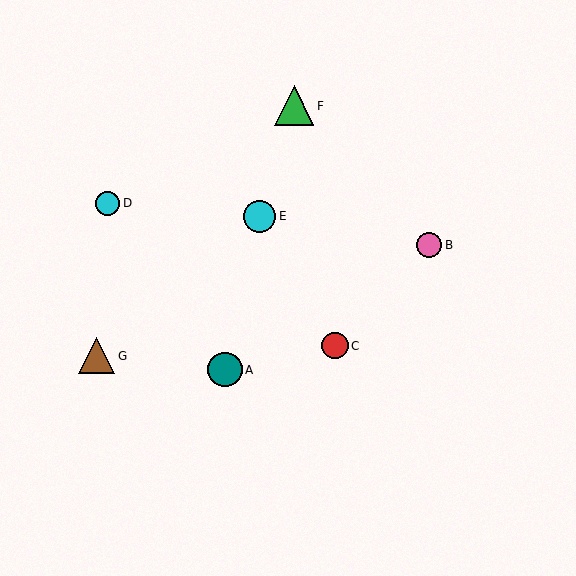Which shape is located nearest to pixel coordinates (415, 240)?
The pink circle (labeled B) at (429, 245) is nearest to that location.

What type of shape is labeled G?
Shape G is a brown triangle.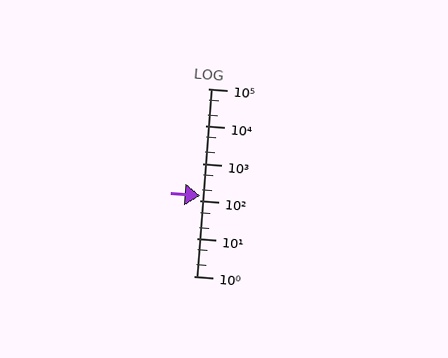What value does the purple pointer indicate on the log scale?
The pointer indicates approximately 140.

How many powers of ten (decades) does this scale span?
The scale spans 5 decades, from 1 to 100000.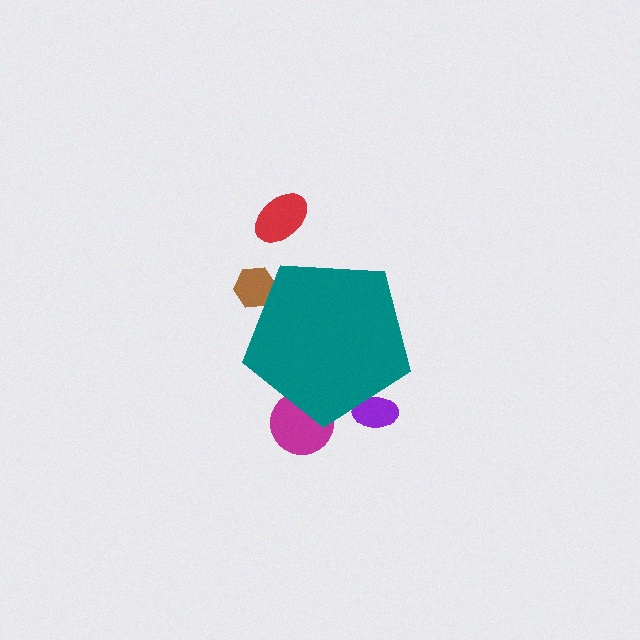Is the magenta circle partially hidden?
Yes, the magenta circle is partially hidden behind the teal pentagon.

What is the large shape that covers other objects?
A teal pentagon.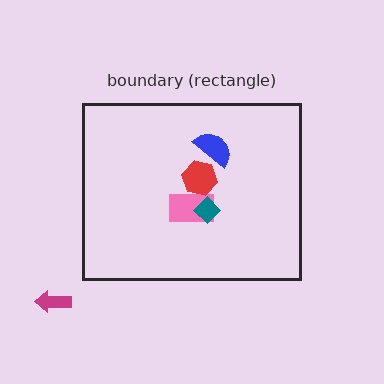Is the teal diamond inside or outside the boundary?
Inside.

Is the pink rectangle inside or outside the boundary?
Inside.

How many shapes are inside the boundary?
4 inside, 1 outside.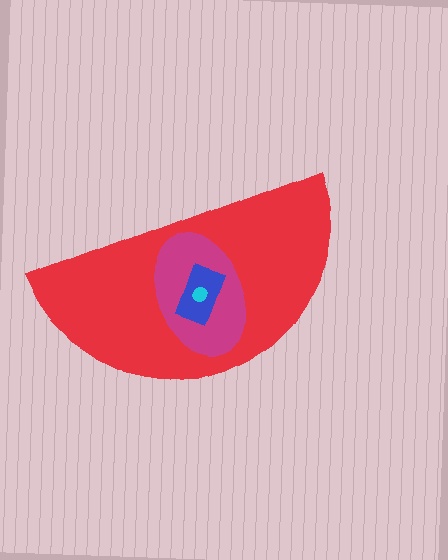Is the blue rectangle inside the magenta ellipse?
Yes.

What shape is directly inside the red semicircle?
The magenta ellipse.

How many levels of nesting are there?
4.